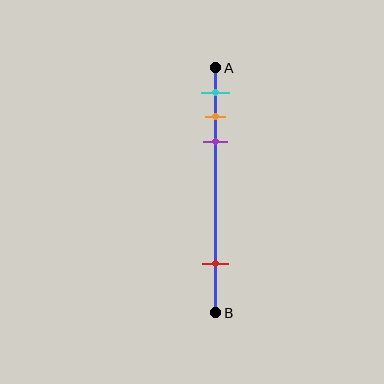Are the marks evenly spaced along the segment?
No, the marks are not evenly spaced.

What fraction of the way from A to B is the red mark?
The red mark is approximately 80% (0.8) of the way from A to B.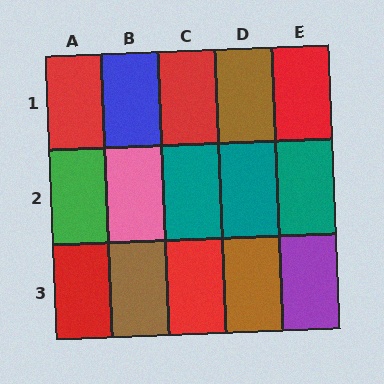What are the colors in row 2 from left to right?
Green, pink, teal, teal, teal.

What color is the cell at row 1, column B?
Blue.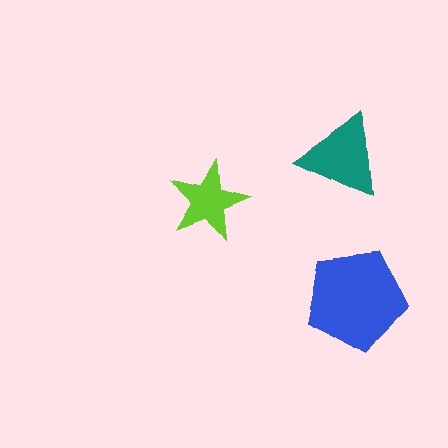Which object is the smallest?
The lime star.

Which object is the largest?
The blue pentagon.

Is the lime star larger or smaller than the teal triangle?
Smaller.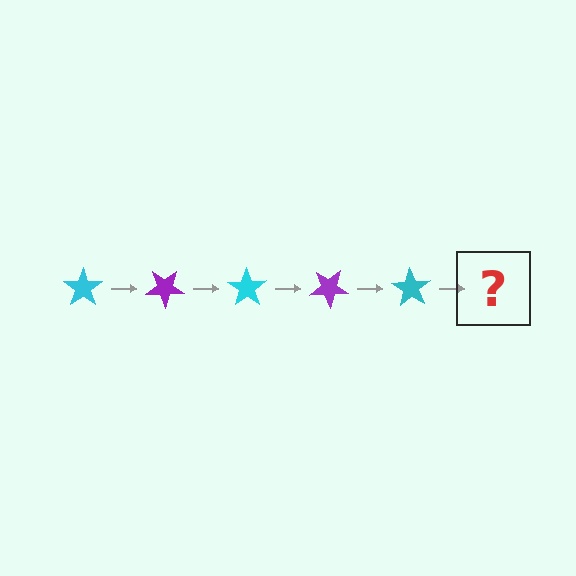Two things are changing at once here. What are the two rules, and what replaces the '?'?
The two rules are that it rotates 35 degrees each step and the color cycles through cyan and purple. The '?' should be a purple star, rotated 175 degrees from the start.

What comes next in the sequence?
The next element should be a purple star, rotated 175 degrees from the start.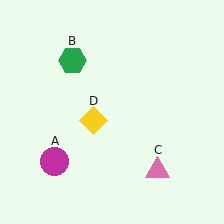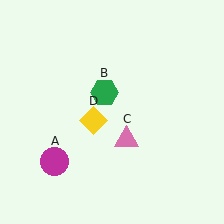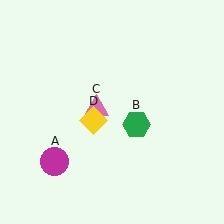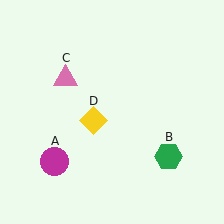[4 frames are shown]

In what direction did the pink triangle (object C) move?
The pink triangle (object C) moved up and to the left.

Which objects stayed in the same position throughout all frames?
Magenta circle (object A) and yellow diamond (object D) remained stationary.